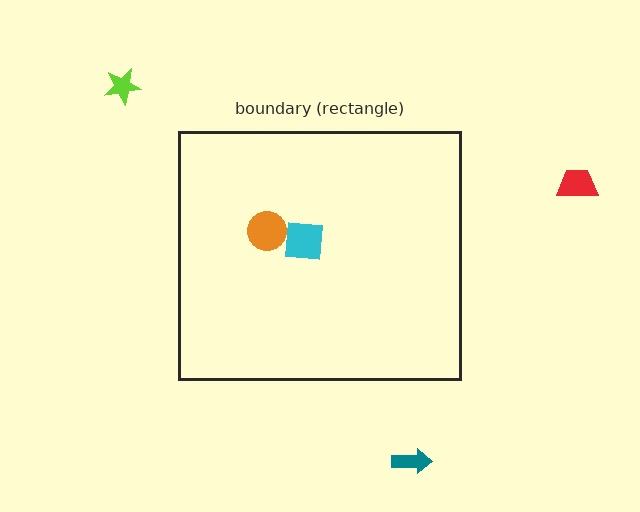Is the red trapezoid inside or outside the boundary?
Outside.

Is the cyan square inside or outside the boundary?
Inside.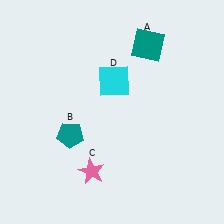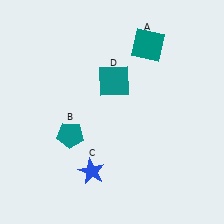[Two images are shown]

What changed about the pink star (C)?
In Image 1, C is pink. In Image 2, it changed to blue.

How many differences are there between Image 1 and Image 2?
There are 2 differences between the two images.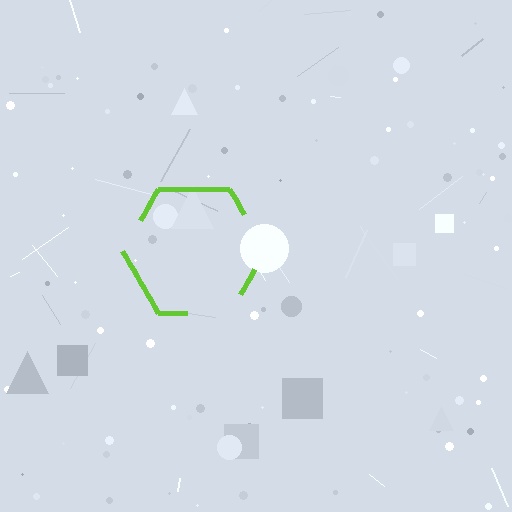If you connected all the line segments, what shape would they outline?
They would outline a hexagon.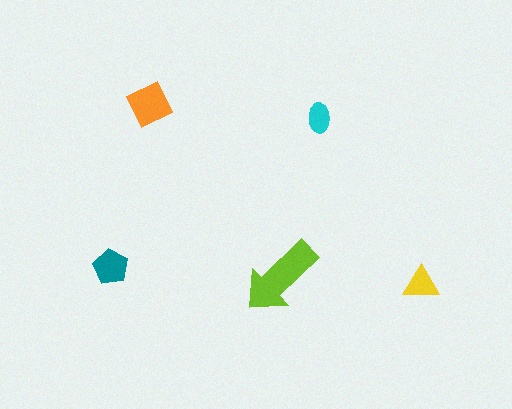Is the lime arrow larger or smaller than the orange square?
Larger.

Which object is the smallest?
The cyan ellipse.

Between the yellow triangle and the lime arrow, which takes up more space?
The lime arrow.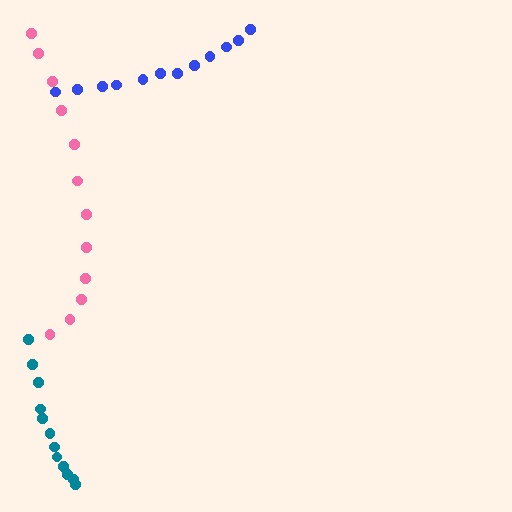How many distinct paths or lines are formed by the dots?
There are 3 distinct paths.